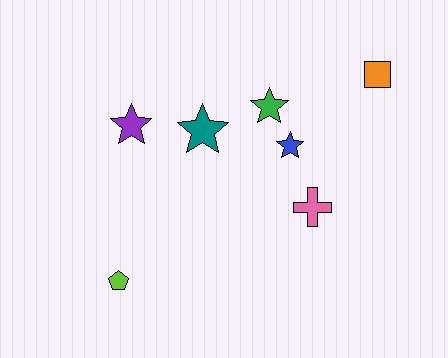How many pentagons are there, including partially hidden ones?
There is 1 pentagon.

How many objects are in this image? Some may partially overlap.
There are 7 objects.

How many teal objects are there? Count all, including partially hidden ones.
There is 1 teal object.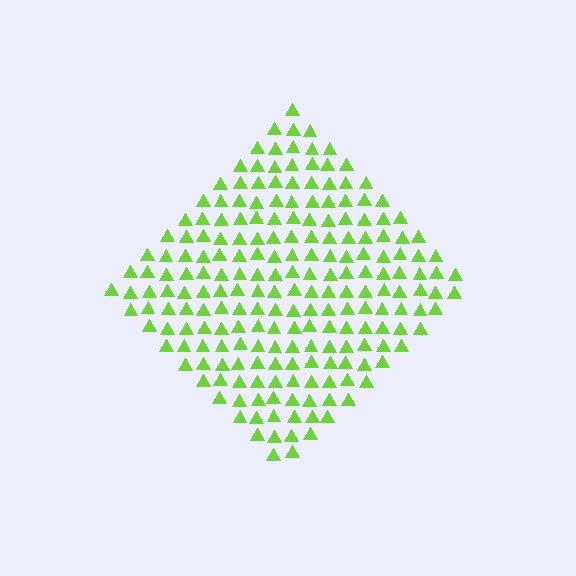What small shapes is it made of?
It is made of small triangles.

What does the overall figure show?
The overall figure shows a diamond.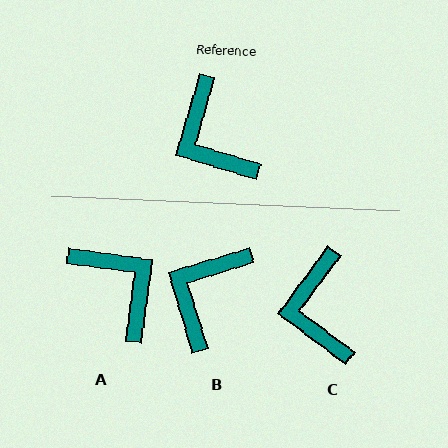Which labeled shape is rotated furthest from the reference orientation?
A, about 171 degrees away.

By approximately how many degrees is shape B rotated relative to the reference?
Approximately 57 degrees clockwise.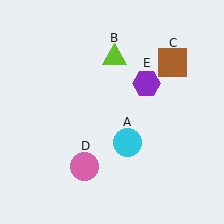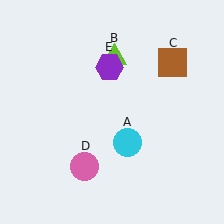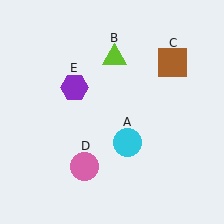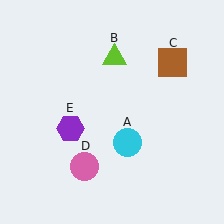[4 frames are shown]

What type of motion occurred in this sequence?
The purple hexagon (object E) rotated counterclockwise around the center of the scene.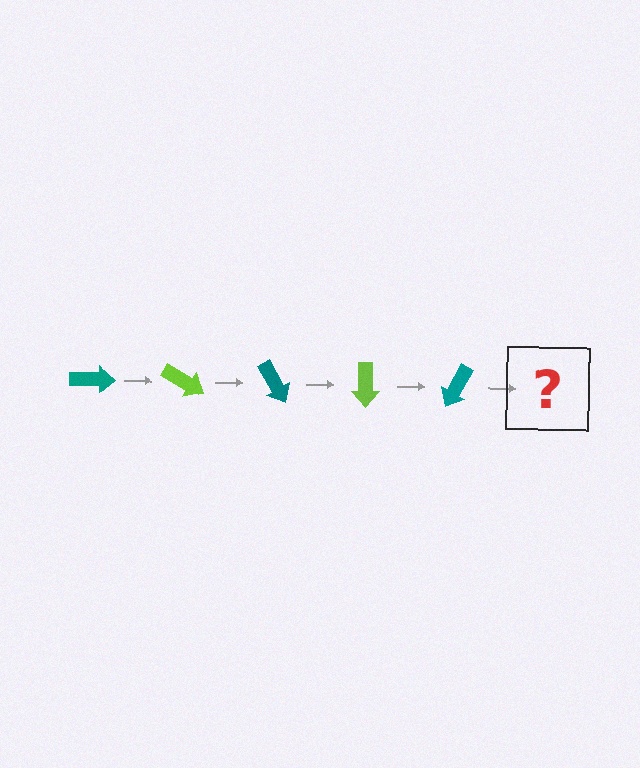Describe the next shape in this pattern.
It should be a lime arrow, rotated 150 degrees from the start.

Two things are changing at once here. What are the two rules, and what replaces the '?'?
The two rules are that it rotates 30 degrees each step and the color cycles through teal and lime. The '?' should be a lime arrow, rotated 150 degrees from the start.